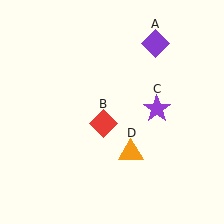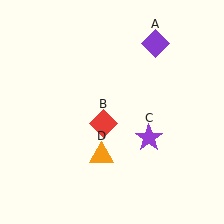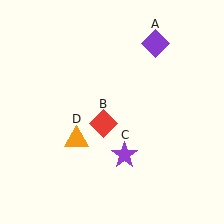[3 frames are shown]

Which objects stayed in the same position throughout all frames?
Purple diamond (object A) and red diamond (object B) remained stationary.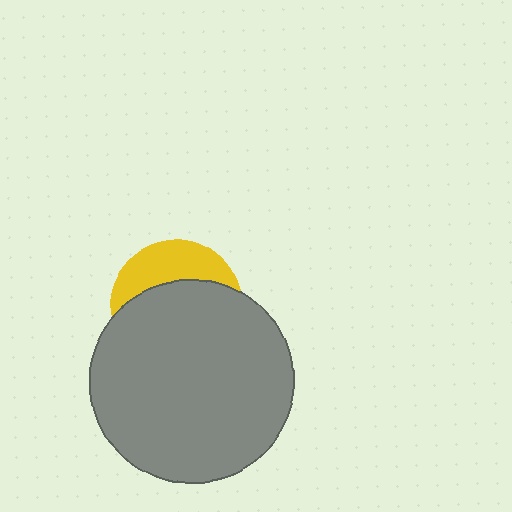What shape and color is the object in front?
The object in front is a gray circle.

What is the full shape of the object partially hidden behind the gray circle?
The partially hidden object is a yellow circle.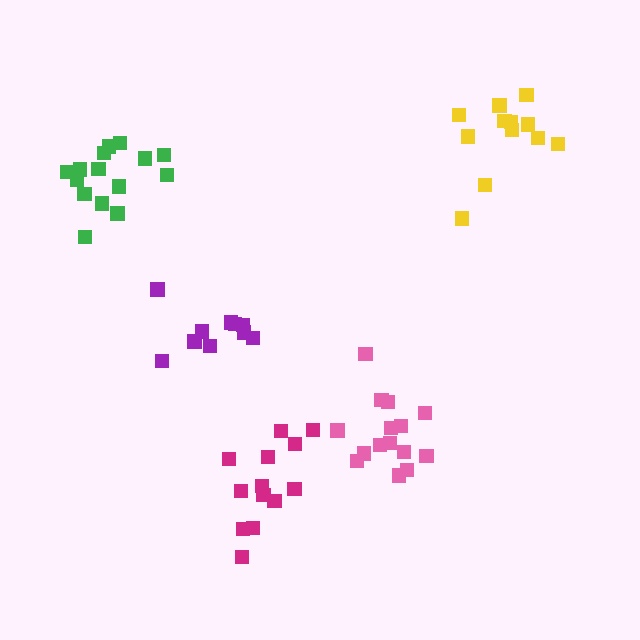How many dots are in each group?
Group 1: 10 dots, Group 2: 15 dots, Group 3: 12 dots, Group 4: 15 dots, Group 5: 13 dots (65 total).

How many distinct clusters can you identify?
There are 5 distinct clusters.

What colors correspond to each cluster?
The clusters are colored: purple, pink, yellow, green, magenta.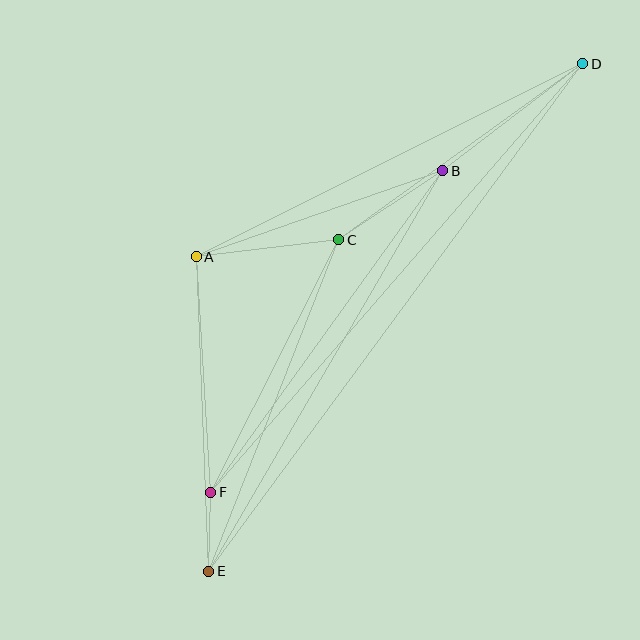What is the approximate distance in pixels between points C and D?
The distance between C and D is approximately 301 pixels.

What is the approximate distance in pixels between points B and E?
The distance between B and E is approximately 464 pixels.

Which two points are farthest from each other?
Points D and E are farthest from each other.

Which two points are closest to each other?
Points E and F are closest to each other.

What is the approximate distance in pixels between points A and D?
The distance between A and D is approximately 432 pixels.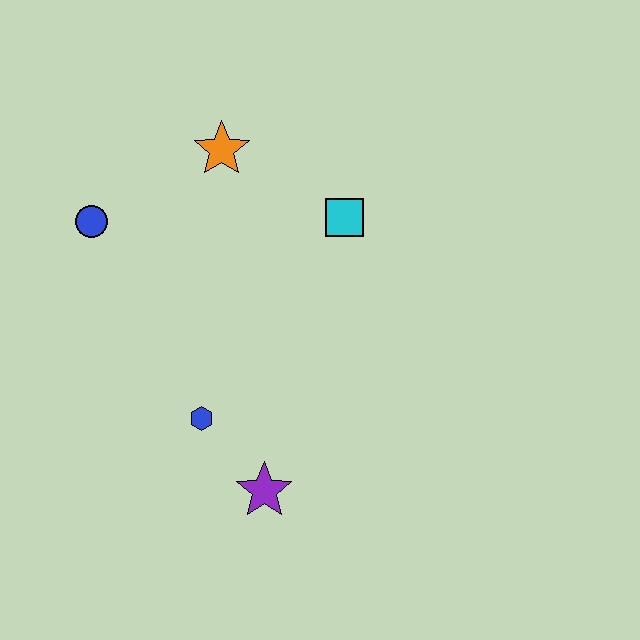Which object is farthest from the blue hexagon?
The orange star is farthest from the blue hexagon.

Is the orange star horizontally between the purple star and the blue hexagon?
Yes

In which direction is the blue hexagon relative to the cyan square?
The blue hexagon is below the cyan square.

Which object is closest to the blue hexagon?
The purple star is closest to the blue hexagon.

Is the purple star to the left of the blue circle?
No